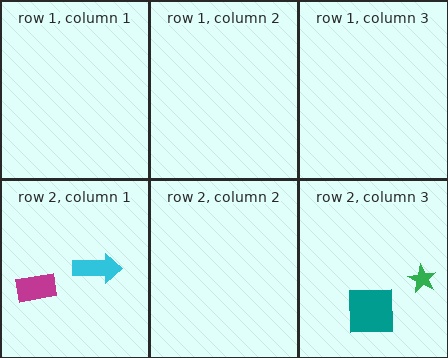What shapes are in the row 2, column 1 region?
The cyan arrow, the magenta rectangle.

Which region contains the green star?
The row 2, column 3 region.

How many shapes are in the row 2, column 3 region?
2.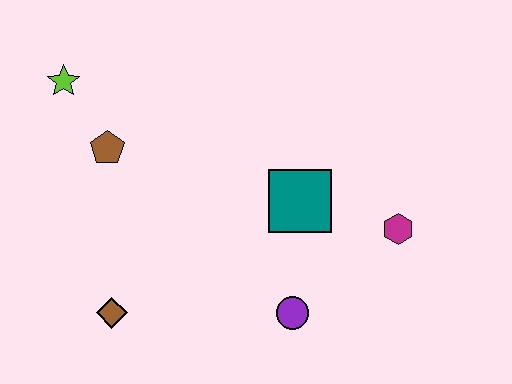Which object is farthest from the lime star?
The magenta hexagon is farthest from the lime star.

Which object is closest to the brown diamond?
The brown pentagon is closest to the brown diamond.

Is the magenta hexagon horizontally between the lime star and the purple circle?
No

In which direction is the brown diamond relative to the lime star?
The brown diamond is below the lime star.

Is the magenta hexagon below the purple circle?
No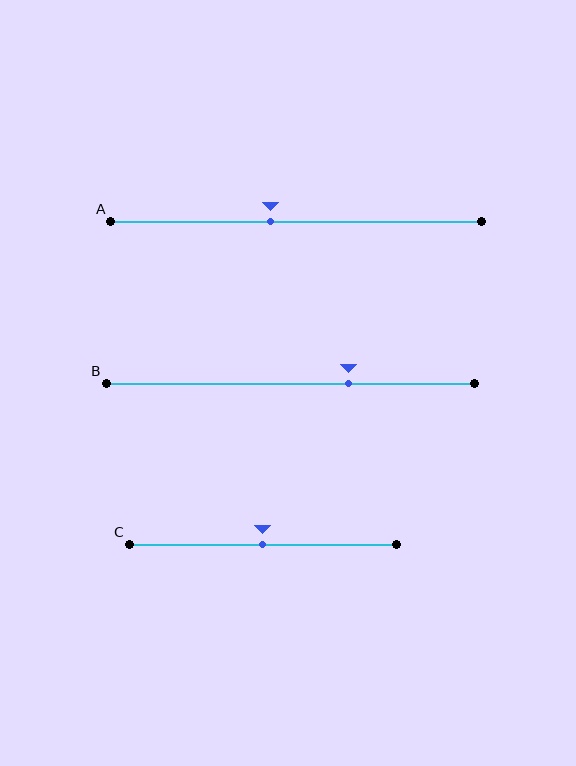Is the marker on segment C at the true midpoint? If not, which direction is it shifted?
Yes, the marker on segment C is at the true midpoint.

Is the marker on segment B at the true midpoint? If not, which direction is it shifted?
No, the marker on segment B is shifted to the right by about 16% of the segment length.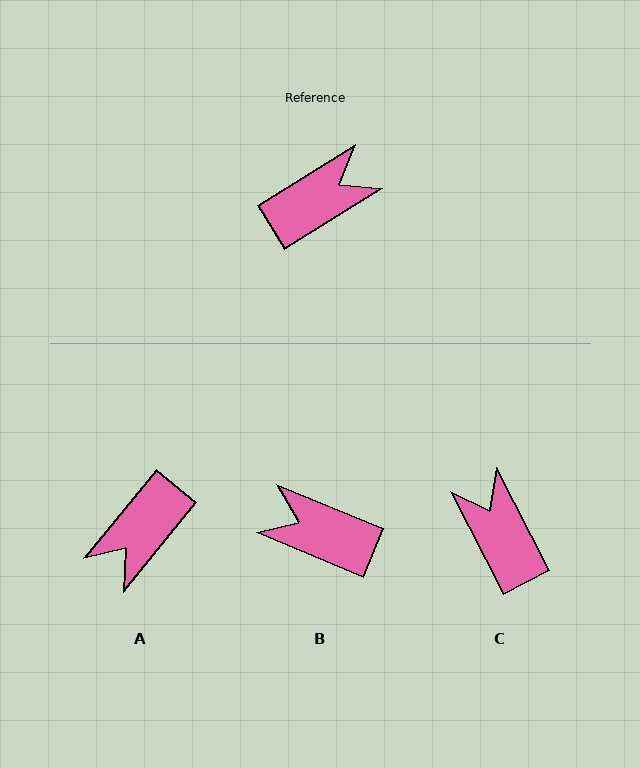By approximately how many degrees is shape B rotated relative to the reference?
Approximately 126 degrees counter-clockwise.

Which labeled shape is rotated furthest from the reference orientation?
A, about 162 degrees away.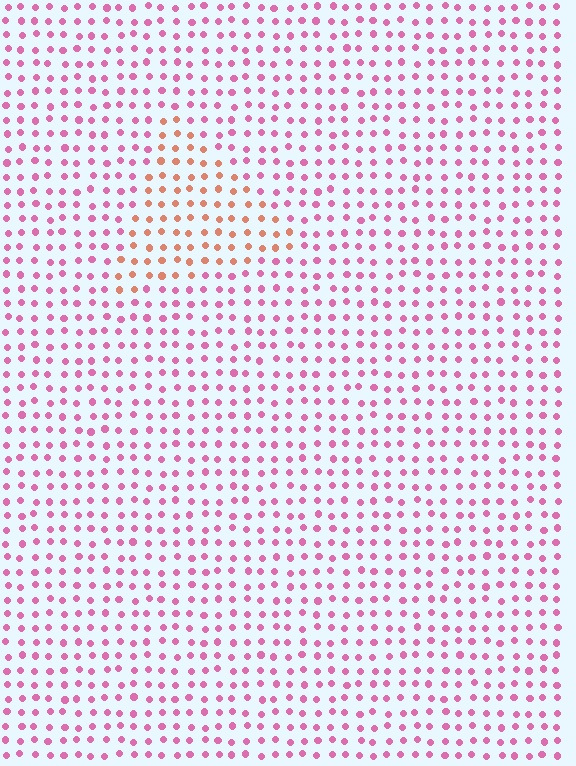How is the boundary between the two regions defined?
The boundary is defined purely by a slight shift in hue (about 48 degrees). Spacing, size, and orientation are identical on both sides.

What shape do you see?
I see a triangle.